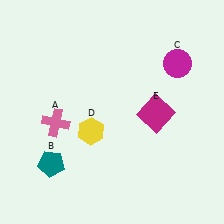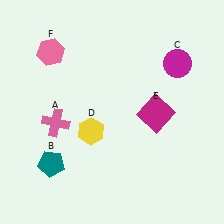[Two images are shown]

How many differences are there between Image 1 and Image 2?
There is 1 difference between the two images.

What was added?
A pink hexagon (F) was added in Image 2.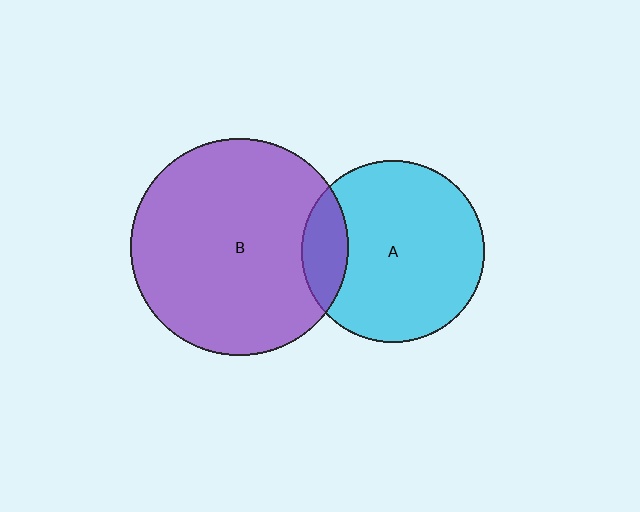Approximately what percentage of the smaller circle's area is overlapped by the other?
Approximately 15%.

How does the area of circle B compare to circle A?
Approximately 1.4 times.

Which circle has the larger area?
Circle B (purple).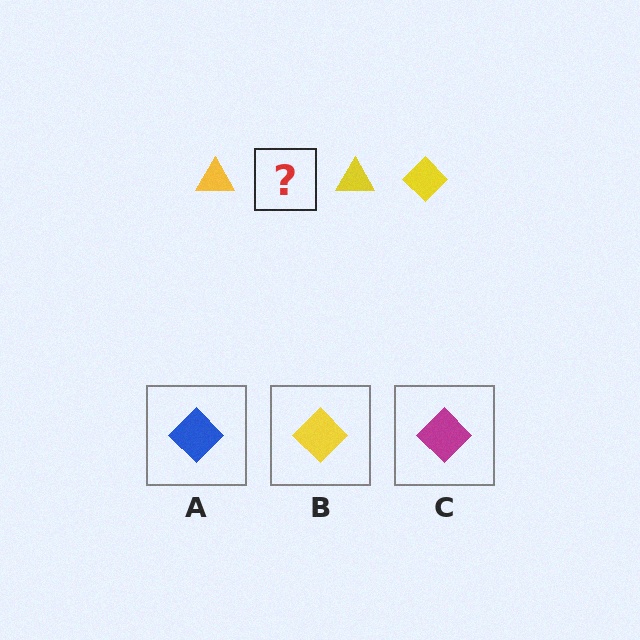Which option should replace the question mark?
Option B.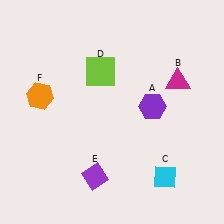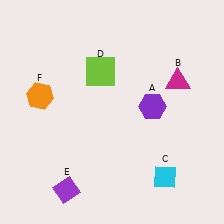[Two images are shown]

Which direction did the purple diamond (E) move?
The purple diamond (E) moved left.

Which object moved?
The purple diamond (E) moved left.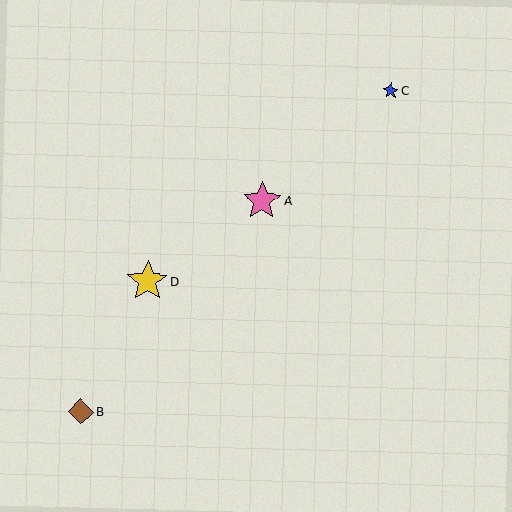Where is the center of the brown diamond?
The center of the brown diamond is at (81, 412).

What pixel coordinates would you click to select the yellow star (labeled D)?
Click at (147, 281) to select the yellow star D.